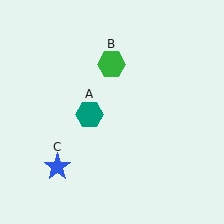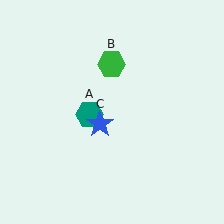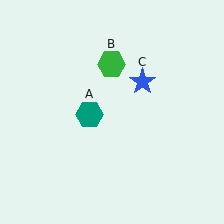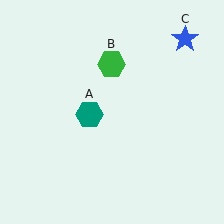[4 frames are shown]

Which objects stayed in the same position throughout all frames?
Teal hexagon (object A) and green hexagon (object B) remained stationary.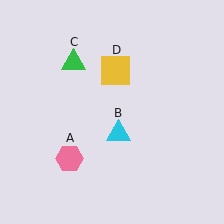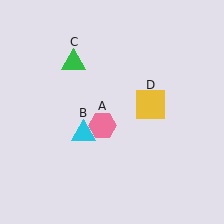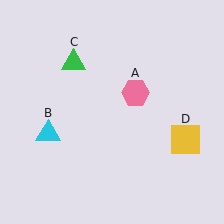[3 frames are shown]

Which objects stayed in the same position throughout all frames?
Green triangle (object C) remained stationary.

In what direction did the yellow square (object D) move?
The yellow square (object D) moved down and to the right.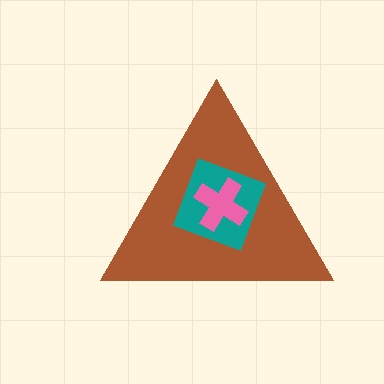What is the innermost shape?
The pink cross.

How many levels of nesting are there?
3.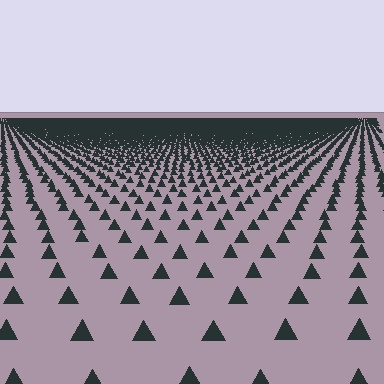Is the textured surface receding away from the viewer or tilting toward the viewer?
The surface is receding away from the viewer. Texture elements get smaller and denser toward the top.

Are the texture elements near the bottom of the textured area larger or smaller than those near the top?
Larger. Near the bottom, elements are closer to the viewer and appear at a bigger on-screen size.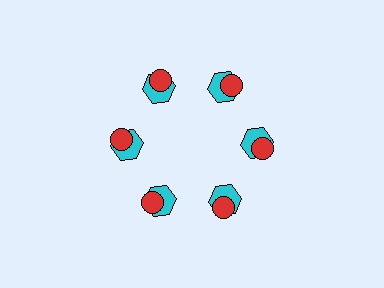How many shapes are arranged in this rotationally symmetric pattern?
There are 12 shapes, arranged in 6 groups of 2.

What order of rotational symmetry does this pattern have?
This pattern has 6-fold rotational symmetry.